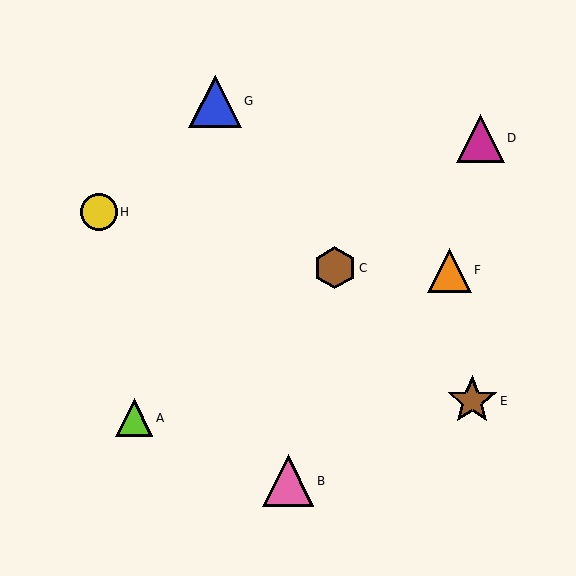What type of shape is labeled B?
Shape B is a pink triangle.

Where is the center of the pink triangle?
The center of the pink triangle is at (288, 481).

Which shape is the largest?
The blue triangle (labeled G) is the largest.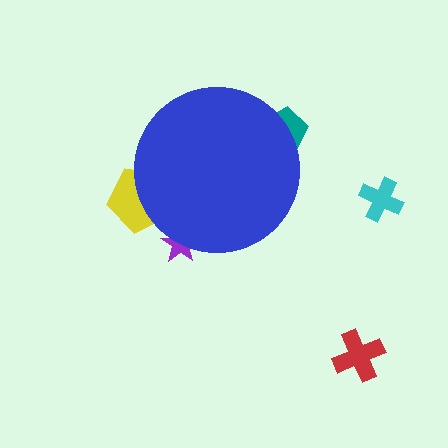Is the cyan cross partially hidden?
No, the cyan cross is fully visible.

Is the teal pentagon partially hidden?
Yes, the teal pentagon is partially hidden behind the blue circle.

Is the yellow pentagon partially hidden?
Yes, the yellow pentagon is partially hidden behind the blue circle.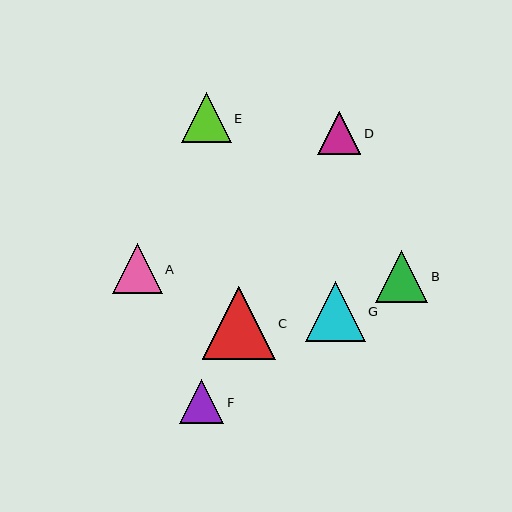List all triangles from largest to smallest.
From largest to smallest: C, G, B, A, E, F, D.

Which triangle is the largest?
Triangle C is the largest with a size of approximately 72 pixels.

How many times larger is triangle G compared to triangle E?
Triangle G is approximately 1.2 times the size of triangle E.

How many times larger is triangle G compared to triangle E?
Triangle G is approximately 1.2 times the size of triangle E.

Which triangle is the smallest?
Triangle D is the smallest with a size of approximately 43 pixels.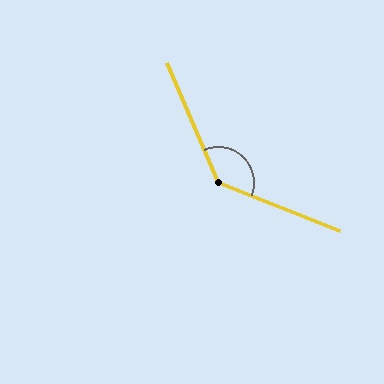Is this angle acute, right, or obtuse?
It is obtuse.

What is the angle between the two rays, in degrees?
Approximately 135 degrees.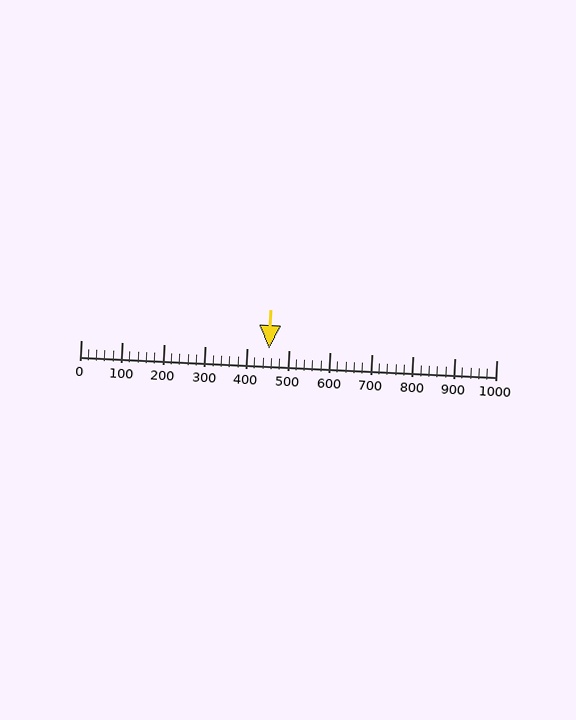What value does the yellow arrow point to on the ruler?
The yellow arrow points to approximately 454.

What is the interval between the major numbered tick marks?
The major tick marks are spaced 100 units apart.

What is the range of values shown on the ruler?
The ruler shows values from 0 to 1000.